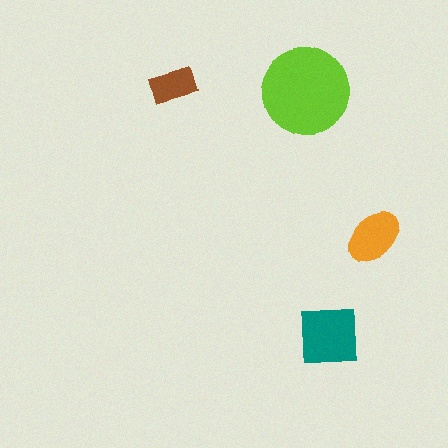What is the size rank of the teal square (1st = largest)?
2nd.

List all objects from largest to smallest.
The lime circle, the teal square, the orange ellipse, the brown rectangle.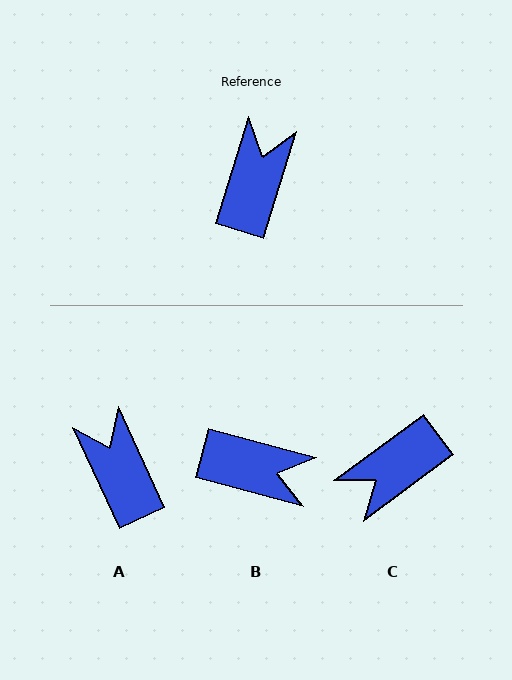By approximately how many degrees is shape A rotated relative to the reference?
Approximately 42 degrees counter-clockwise.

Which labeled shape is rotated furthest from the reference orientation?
C, about 144 degrees away.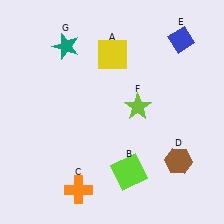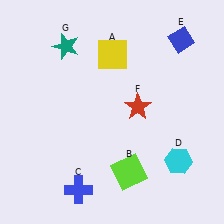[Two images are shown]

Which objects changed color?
C changed from orange to blue. D changed from brown to cyan. F changed from lime to red.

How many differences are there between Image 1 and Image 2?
There are 3 differences between the two images.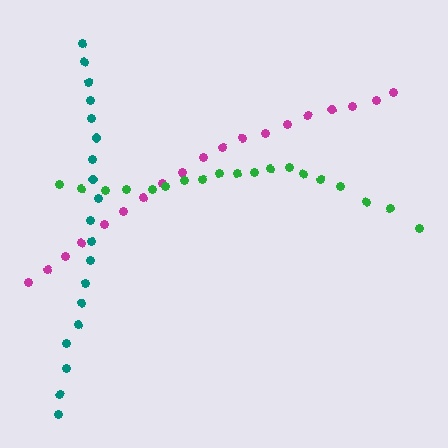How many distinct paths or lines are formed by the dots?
There are 3 distinct paths.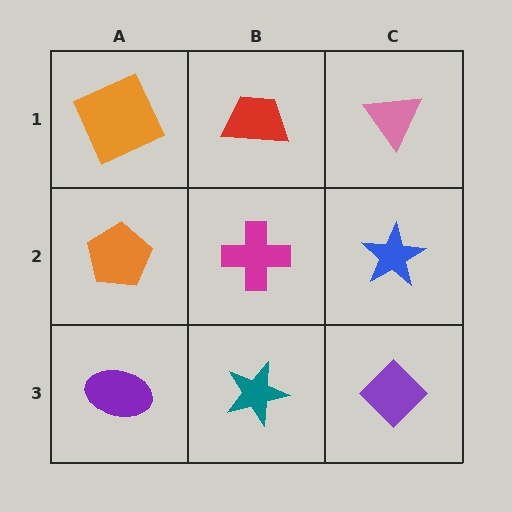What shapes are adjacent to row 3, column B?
A magenta cross (row 2, column B), a purple ellipse (row 3, column A), a purple diamond (row 3, column C).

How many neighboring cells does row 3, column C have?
2.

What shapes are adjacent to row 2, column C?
A pink triangle (row 1, column C), a purple diamond (row 3, column C), a magenta cross (row 2, column B).